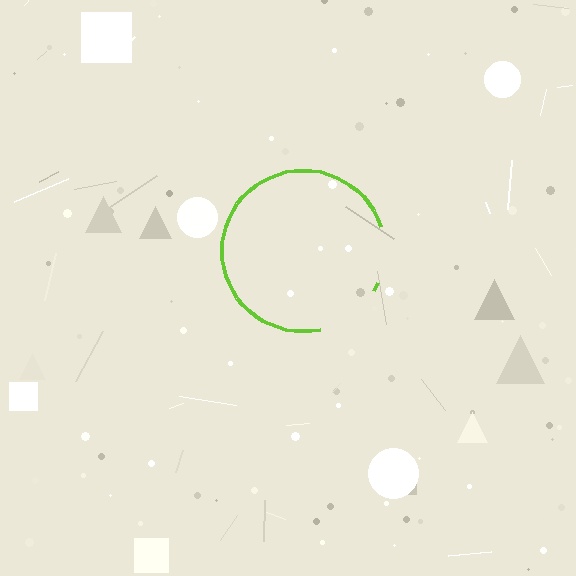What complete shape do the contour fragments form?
The contour fragments form a circle.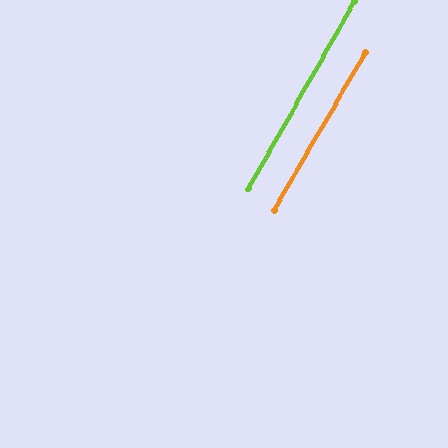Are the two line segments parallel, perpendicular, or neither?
Parallel — their directions differ by only 0.8°.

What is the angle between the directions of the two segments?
Approximately 1 degree.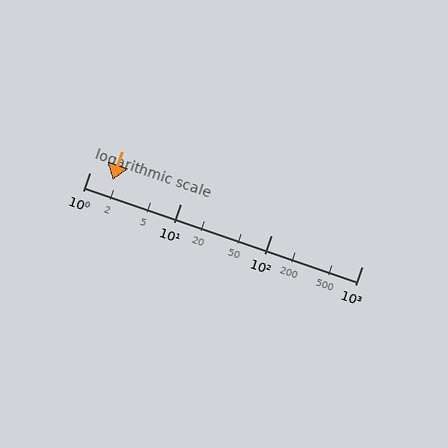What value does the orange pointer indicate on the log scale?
The pointer indicates approximately 1.8.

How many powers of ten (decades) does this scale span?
The scale spans 3 decades, from 1 to 1000.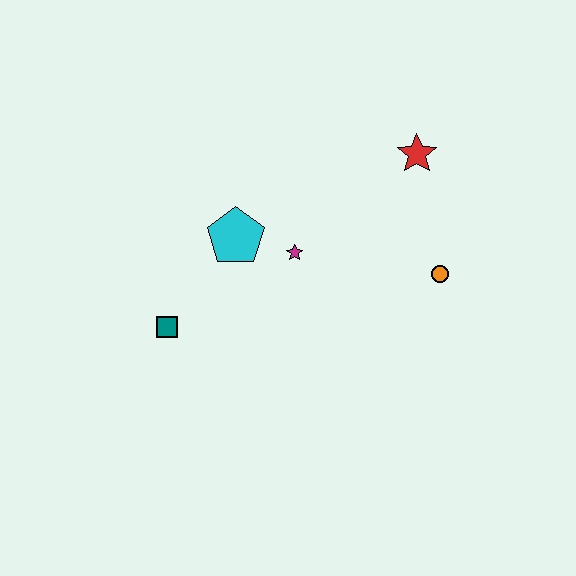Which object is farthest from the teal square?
The red star is farthest from the teal square.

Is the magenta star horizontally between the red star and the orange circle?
No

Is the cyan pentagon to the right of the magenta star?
No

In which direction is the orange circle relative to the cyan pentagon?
The orange circle is to the right of the cyan pentagon.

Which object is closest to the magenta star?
The cyan pentagon is closest to the magenta star.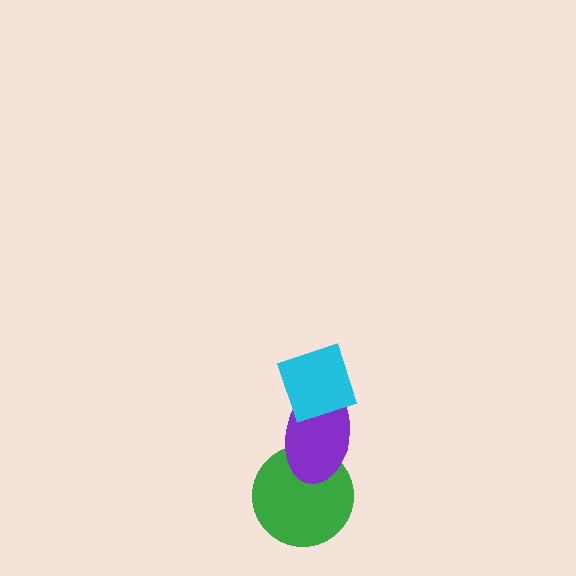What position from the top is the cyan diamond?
The cyan diamond is 1st from the top.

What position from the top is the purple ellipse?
The purple ellipse is 2nd from the top.